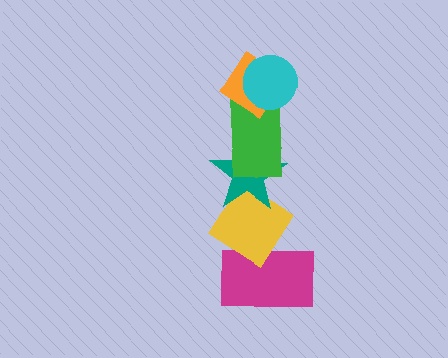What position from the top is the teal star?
The teal star is 4th from the top.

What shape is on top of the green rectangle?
The orange diamond is on top of the green rectangle.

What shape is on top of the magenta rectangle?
The yellow diamond is on top of the magenta rectangle.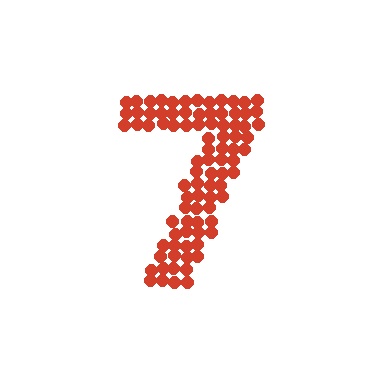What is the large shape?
The large shape is the digit 7.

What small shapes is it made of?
It is made of small circles.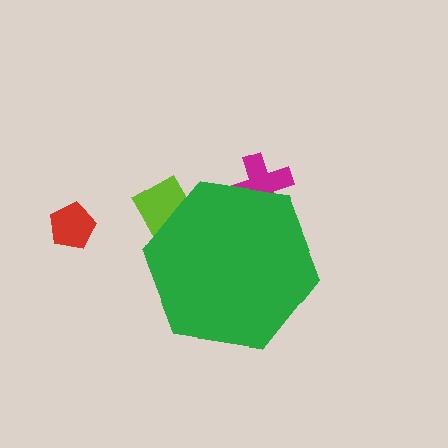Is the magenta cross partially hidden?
Yes, the magenta cross is partially hidden behind the green hexagon.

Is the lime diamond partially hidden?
Yes, the lime diamond is partially hidden behind the green hexagon.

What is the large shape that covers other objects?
A green hexagon.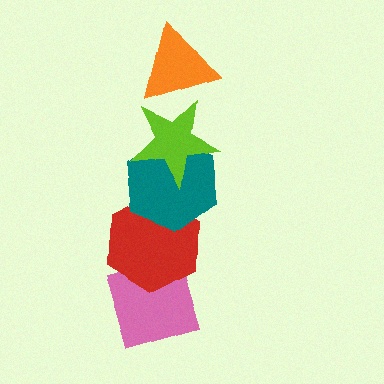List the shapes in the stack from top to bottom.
From top to bottom: the orange triangle, the lime star, the teal hexagon, the red hexagon, the pink diamond.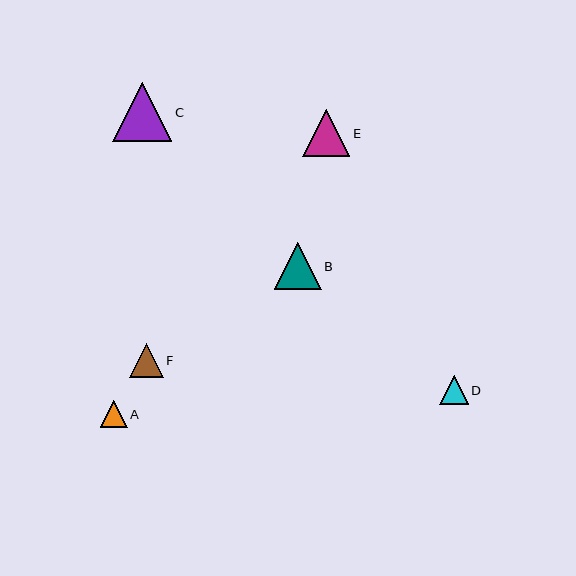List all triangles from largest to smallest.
From largest to smallest: C, E, B, F, D, A.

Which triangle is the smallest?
Triangle A is the smallest with a size of approximately 27 pixels.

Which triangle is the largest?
Triangle C is the largest with a size of approximately 59 pixels.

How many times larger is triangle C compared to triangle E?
Triangle C is approximately 1.3 times the size of triangle E.